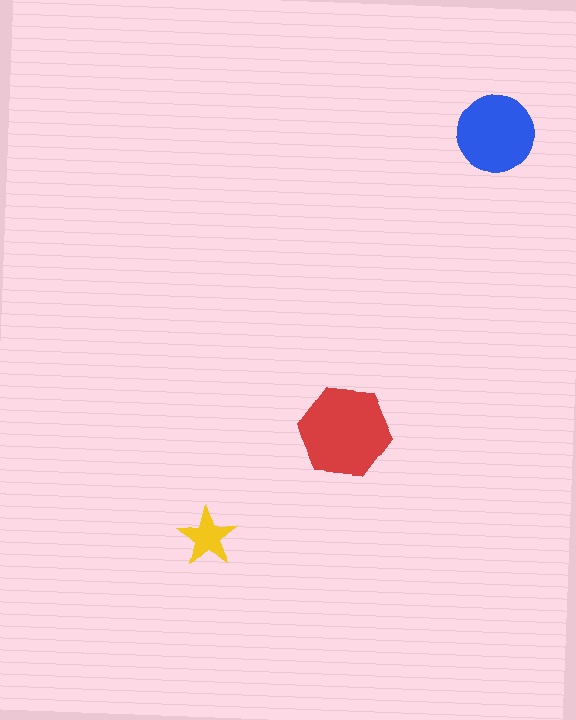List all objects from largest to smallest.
The red hexagon, the blue circle, the yellow star.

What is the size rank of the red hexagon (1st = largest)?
1st.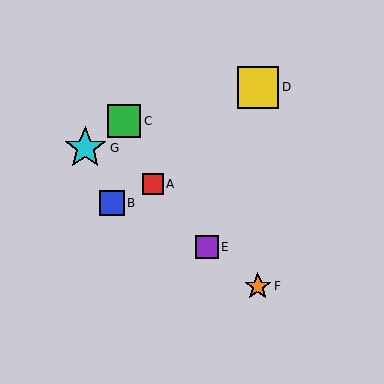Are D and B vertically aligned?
No, D is at x≈258 and B is at x≈112.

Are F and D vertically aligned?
Yes, both are at x≈258.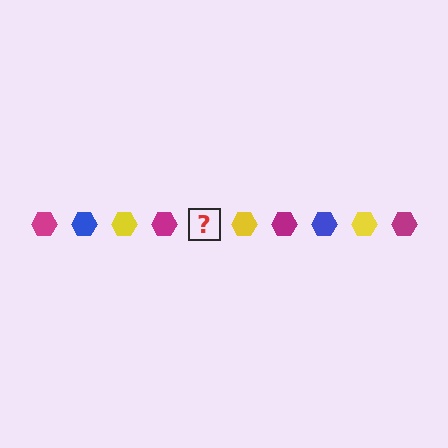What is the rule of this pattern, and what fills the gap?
The rule is that the pattern cycles through magenta, blue, yellow hexagons. The gap should be filled with a blue hexagon.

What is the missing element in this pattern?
The missing element is a blue hexagon.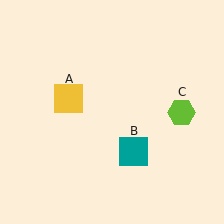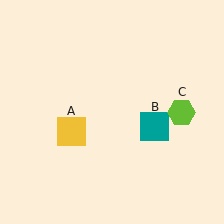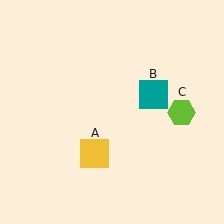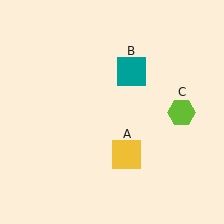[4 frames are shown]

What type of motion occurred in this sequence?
The yellow square (object A), teal square (object B) rotated counterclockwise around the center of the scene.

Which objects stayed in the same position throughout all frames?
Lime hexagon (object C) remained stationary.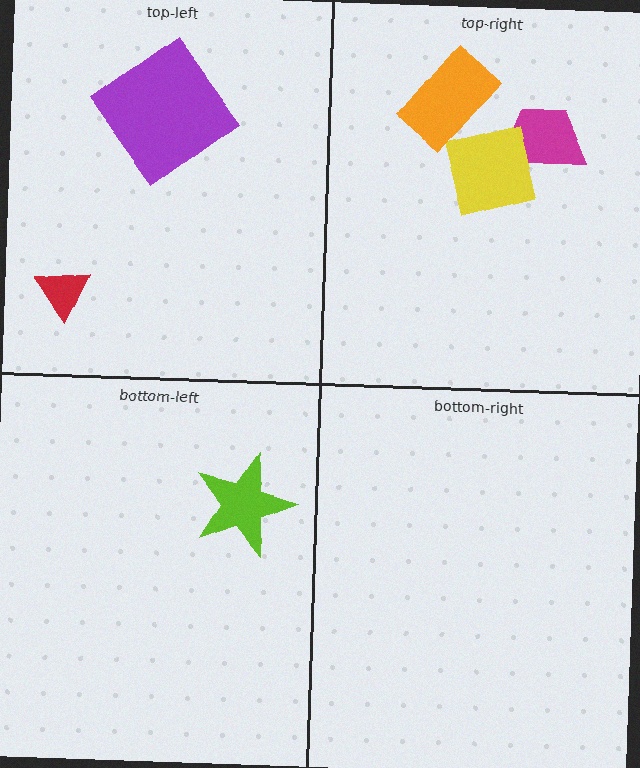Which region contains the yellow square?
The top-right region.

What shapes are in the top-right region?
The magenta trapezoid, the yellow square, the orange rectangle.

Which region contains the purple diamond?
The top-left region.